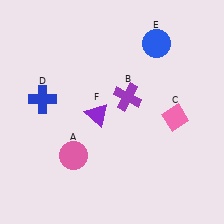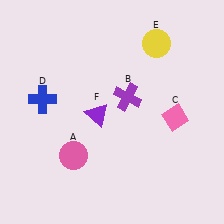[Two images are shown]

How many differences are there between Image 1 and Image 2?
There is 1 difference between the two images.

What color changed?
The circle (E) changed from blue in Image 1 to yellow in Image 2.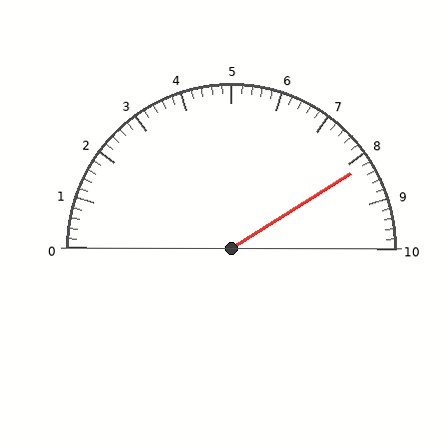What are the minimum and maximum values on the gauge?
The gauge ranges from 0 to 10.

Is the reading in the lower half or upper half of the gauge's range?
The reading is in the upper half of the range (0 to 10).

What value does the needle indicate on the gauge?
The needle indicates approximately 8.2.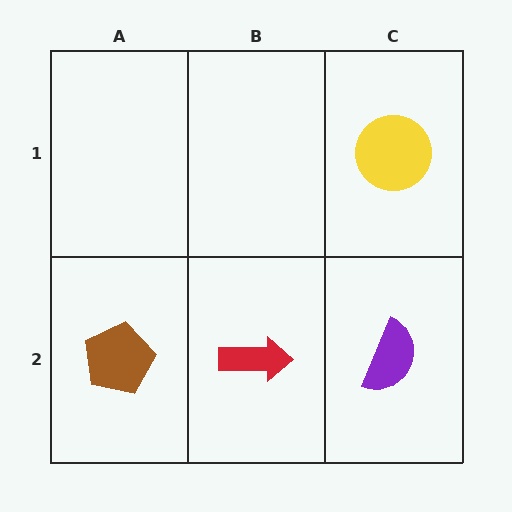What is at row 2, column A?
A brown pentagon.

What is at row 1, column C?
A yellow circle.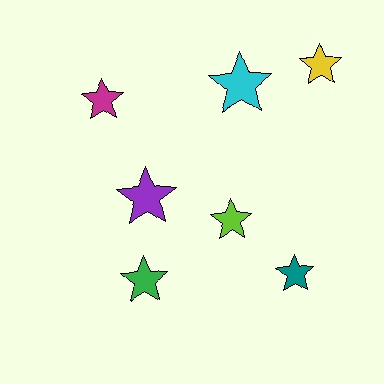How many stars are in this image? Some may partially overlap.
There are 7 stars.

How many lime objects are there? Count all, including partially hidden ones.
There is 1 lime object.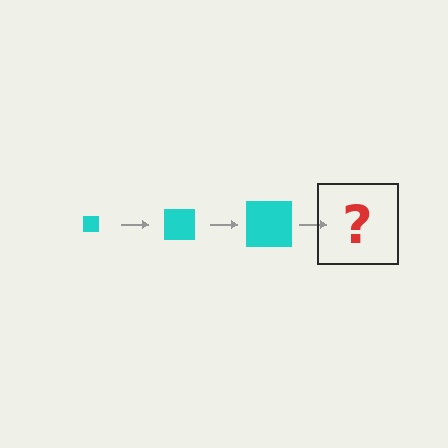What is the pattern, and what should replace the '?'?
The pattern is that the square gets progressively larger each step. The '?' should be a cyan square, larger than the previous one.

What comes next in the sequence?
The next element should be a cyan square, larger than the previous one.